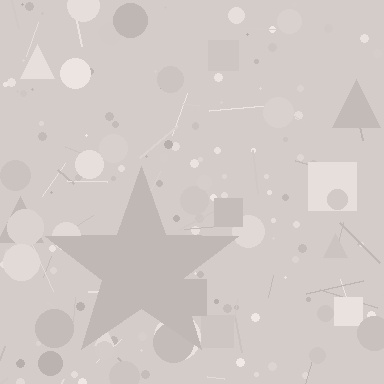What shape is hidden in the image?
A star is hidden in the image.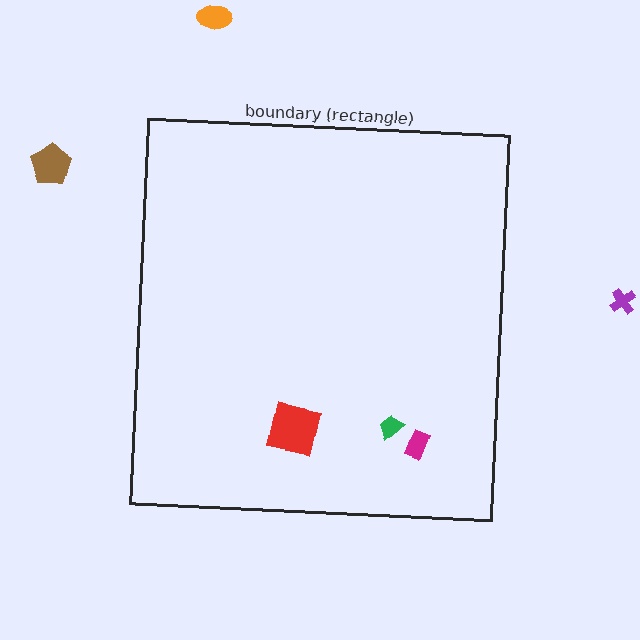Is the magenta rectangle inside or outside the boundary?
Inside.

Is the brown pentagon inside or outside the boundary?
Outside.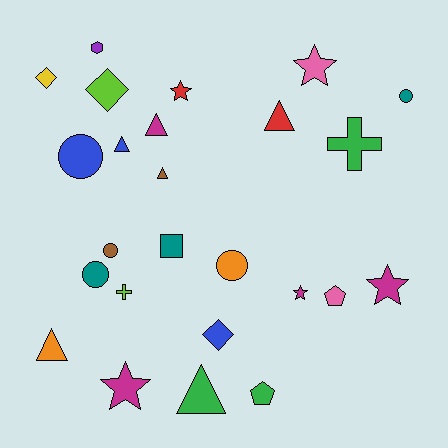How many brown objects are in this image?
There are 2 brown objects.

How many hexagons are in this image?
There is 1 hexagon.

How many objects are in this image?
There are 25 objects.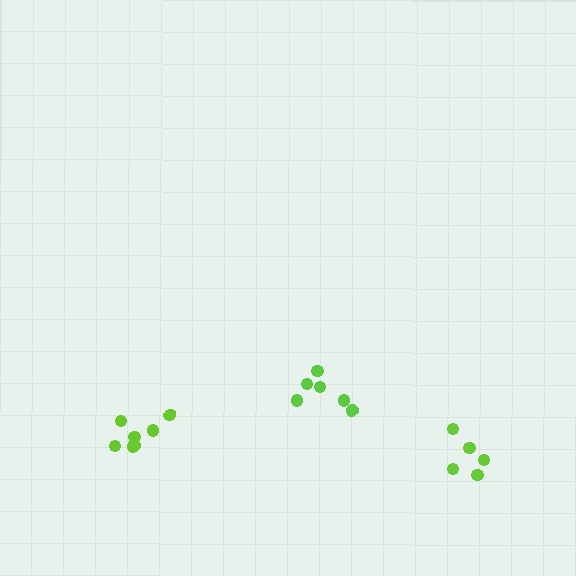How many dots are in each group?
Group 1: 7 dots, Group 2: 6 dots, Group 3: 5 dots (18 total).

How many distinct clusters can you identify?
There are 3 distinct clusters.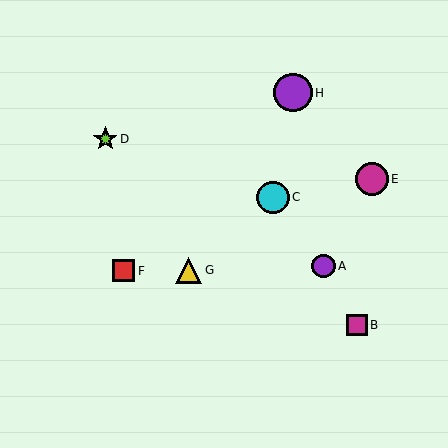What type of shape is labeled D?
Shape D is a lime star.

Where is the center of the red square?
The center of the red square is at (124, 271).